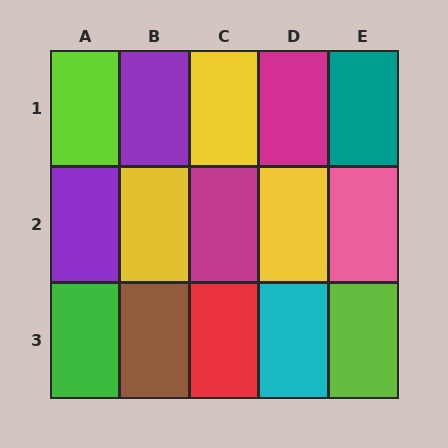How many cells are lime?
2 cells are lime.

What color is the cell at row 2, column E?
Pink.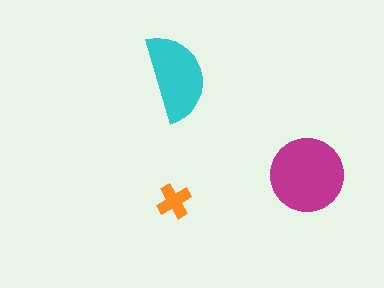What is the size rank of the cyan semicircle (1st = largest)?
2nd.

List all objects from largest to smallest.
The magenta circle, the cyan semicircle, the orange cross.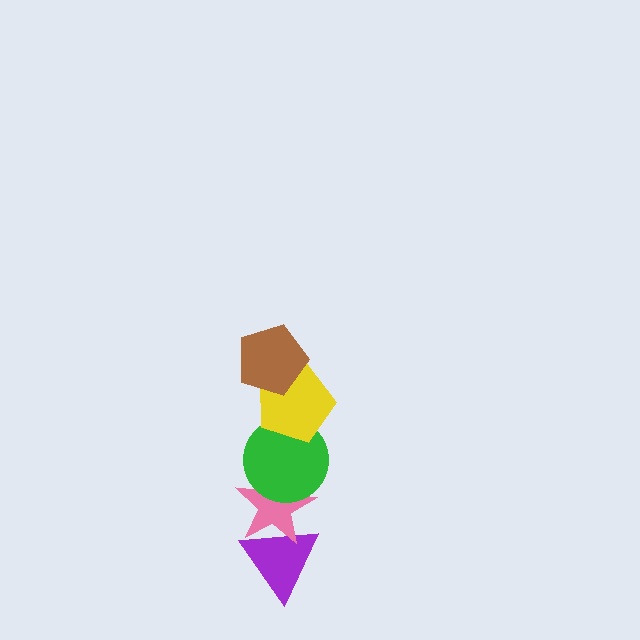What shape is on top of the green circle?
The yellow pentagon is on top of the green circle.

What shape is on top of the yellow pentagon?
The brown pentagon is on top of the yellow pentagon.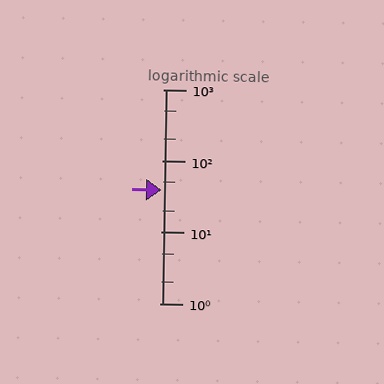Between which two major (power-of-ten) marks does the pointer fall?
The pointer is between 10 and 100.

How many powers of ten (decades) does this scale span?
The scale spans 3 decades, from 1 to 1000.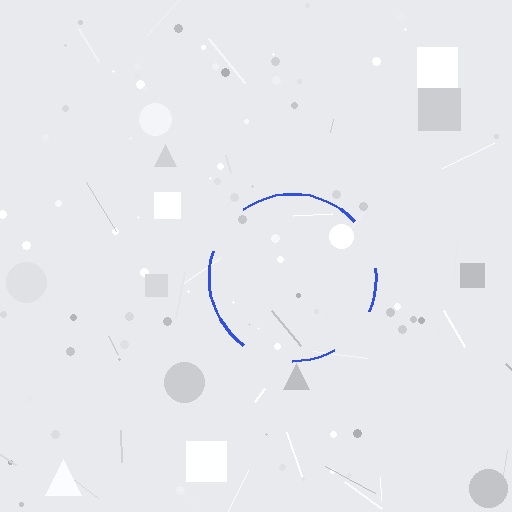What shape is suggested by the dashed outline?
The dashed outline suggests a circle.